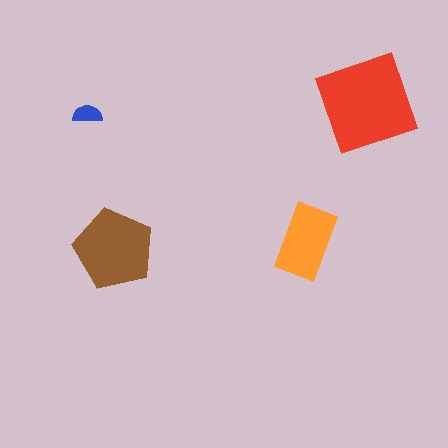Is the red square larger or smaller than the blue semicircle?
Larger.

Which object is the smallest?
The blue semicircle.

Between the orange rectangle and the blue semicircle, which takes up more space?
The orange rectangle.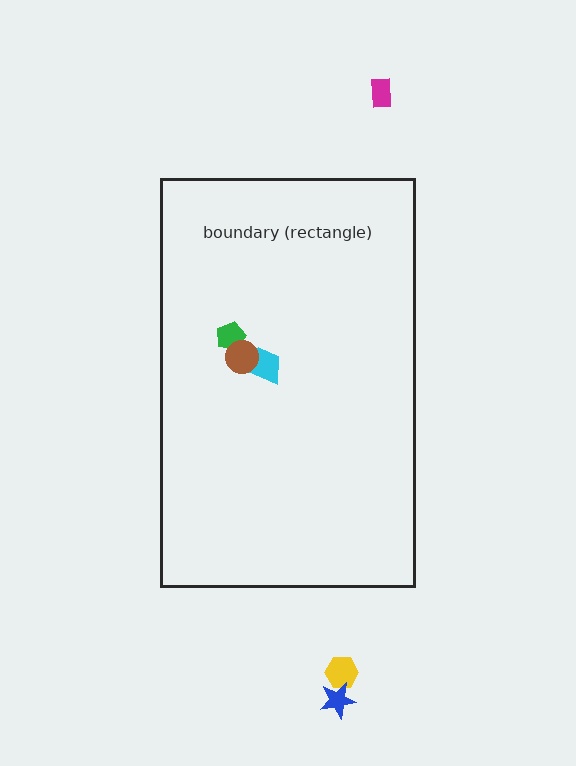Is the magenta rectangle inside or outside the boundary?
Outside.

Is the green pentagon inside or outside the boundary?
Inside.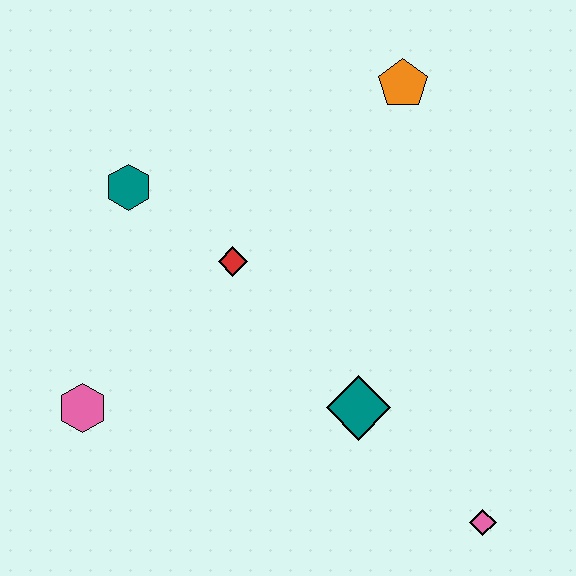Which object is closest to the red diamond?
The teal hexagon is closest to the red diamond.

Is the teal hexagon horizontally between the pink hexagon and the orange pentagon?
Yes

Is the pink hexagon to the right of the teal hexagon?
No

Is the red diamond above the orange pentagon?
No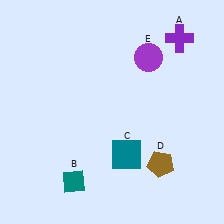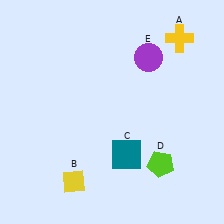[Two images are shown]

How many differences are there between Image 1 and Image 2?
There are 3 differences between the two images.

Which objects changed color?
A changed from purple to yellow. B changed from teal to yellow. D changed from brown to lime.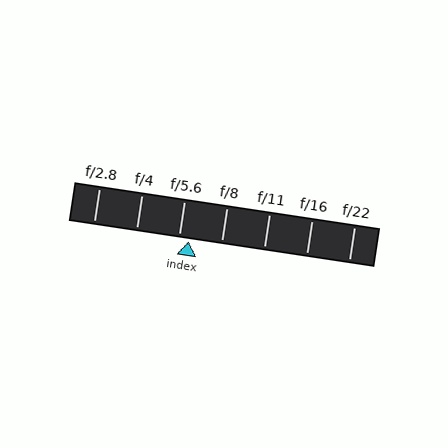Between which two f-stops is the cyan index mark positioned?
The index mark is between f/5.6 and f/8.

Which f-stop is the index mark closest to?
The index mark is closest to f/5.6.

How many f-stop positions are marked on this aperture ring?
There are 7 f-stop positions marked.